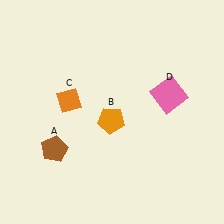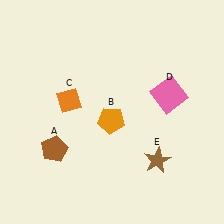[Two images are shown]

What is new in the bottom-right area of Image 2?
A brown star (E) was added in the bottom-right area of Image 2.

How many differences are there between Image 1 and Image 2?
There is 1 difference between the two images.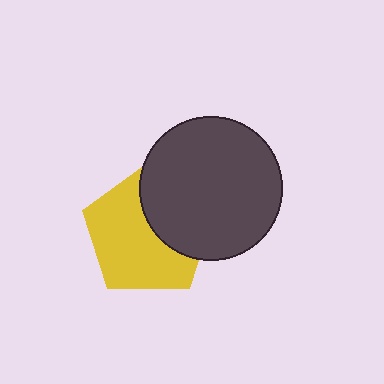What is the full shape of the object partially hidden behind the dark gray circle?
The partially hidden object is a yellow pentagon.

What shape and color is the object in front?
The object in front is a dark gray circle.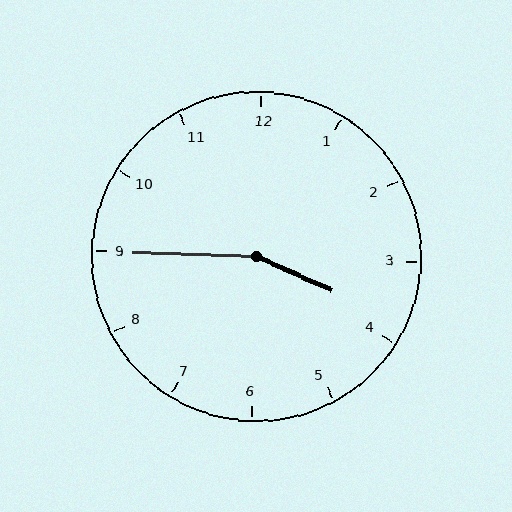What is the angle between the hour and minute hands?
Approximately 158 degrees.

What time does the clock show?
3:45.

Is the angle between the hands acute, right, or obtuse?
It is obtuse.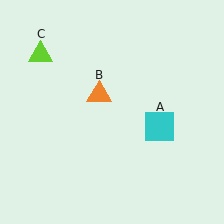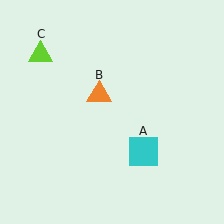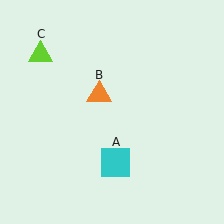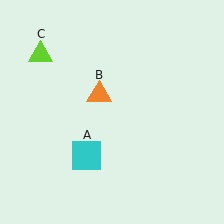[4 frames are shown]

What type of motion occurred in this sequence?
The cyan square (object A) rotated clockwise around the center of the scene.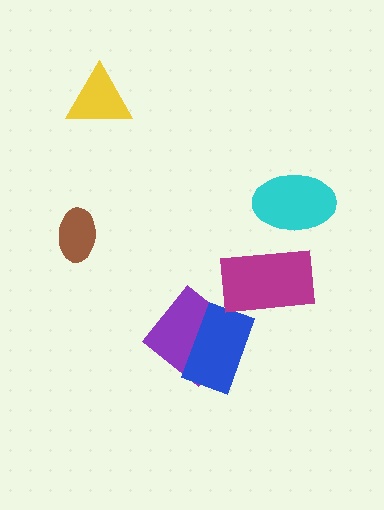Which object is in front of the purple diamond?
The blue rectangle is in front of the purple diamond.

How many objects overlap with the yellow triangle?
0 objects overlap with the yellow triangle.